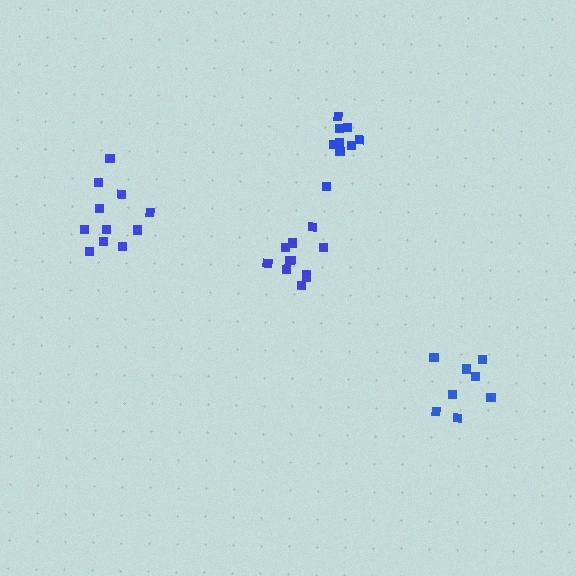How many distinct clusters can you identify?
There are 4 distinct clusters.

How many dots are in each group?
Group 1: 11 dots, Group 2: 11 dots, Group 3: 8 dots, Group 4: 9 dots (39 total).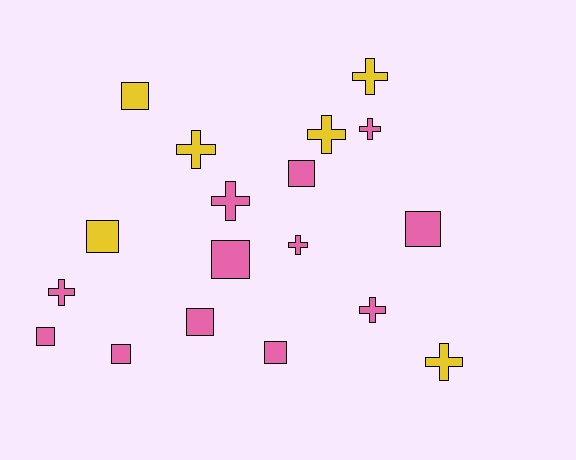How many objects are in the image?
There are 18 objects.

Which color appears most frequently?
Pink, with 12 objects.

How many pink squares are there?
There are 7 pink squares.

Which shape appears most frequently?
Cross, with 9 objects.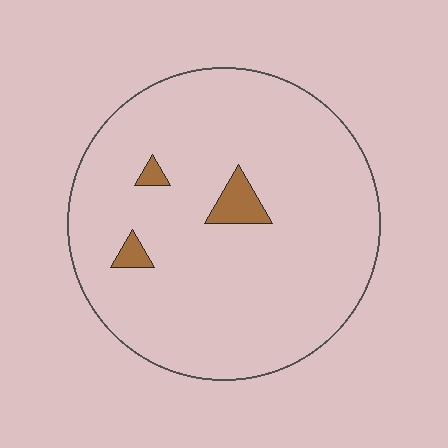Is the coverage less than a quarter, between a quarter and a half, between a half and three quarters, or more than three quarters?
Less than a quarter.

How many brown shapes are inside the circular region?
3.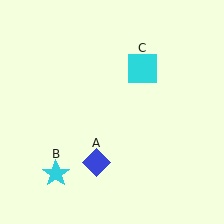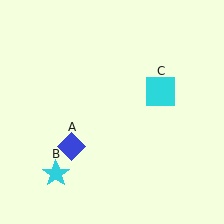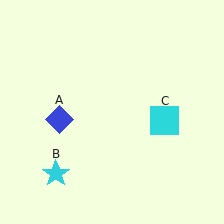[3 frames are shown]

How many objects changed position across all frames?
2 objects changed position: blue diamond (object A), cyan square (object C).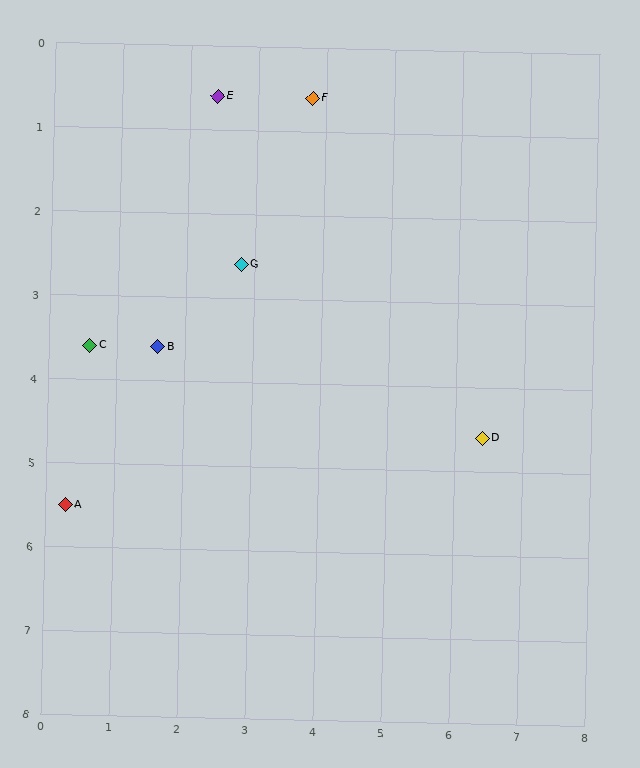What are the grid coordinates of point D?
Point D is at approximately (6.4, 4.6).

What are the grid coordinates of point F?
Point F is at approximately (3.8, 0.6).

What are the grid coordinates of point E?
Point E is at approximately (2.4, 0.6).